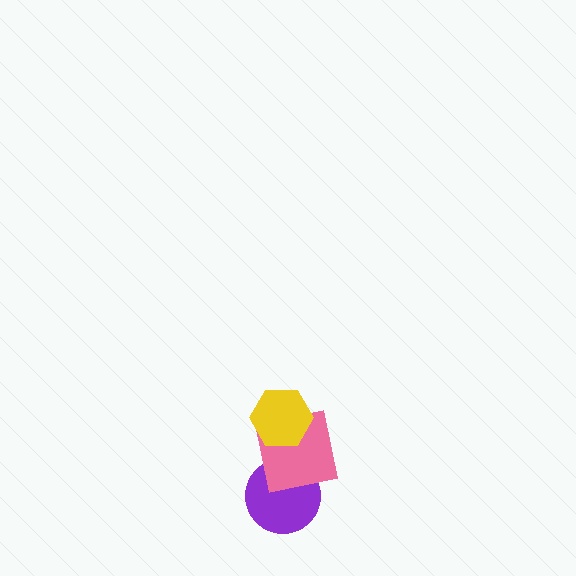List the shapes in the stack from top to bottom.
From top to bottom: the yellow hexagon, the pink square, the purple circle.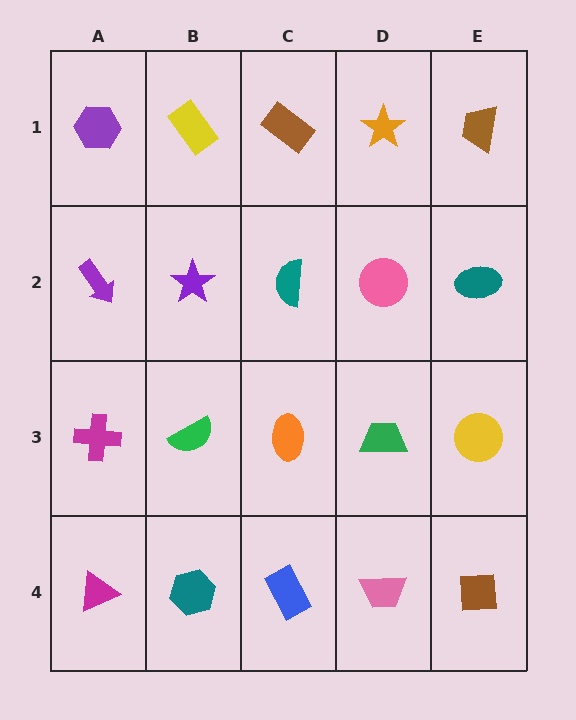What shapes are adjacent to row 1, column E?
A teal ellipse (row 2, column E), an orange star (row 1, column D).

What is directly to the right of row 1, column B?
A brown rectangle.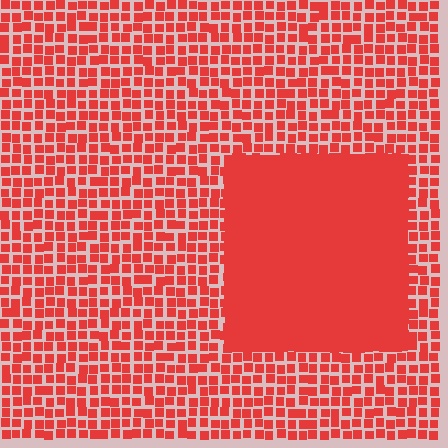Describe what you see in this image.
The image contains small red elements arranged at two different densities. A rectangle-shaped region is visible where the elements are more densely packed than the surrounding area.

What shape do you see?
I see a rectangle.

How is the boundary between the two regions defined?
The boundary is defined by a change in element density (approximately 2.5x ratio). All elements are the same color, size, and shape.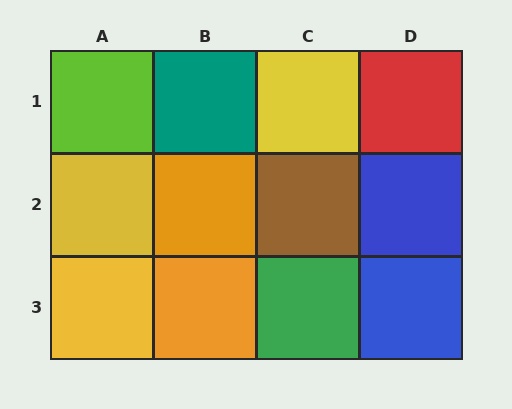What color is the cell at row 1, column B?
Teal.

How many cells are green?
1 cell is green.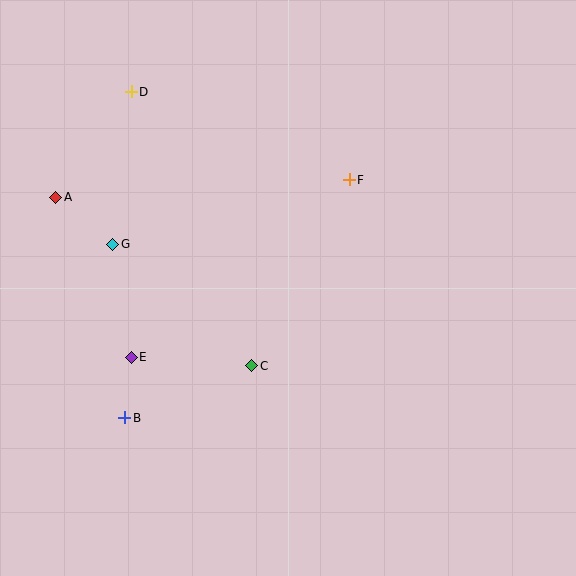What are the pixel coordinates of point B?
Point B is at (125, 418).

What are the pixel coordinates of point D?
Point D is at (131, 92).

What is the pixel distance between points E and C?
The distance between E and C is 121 pixels.